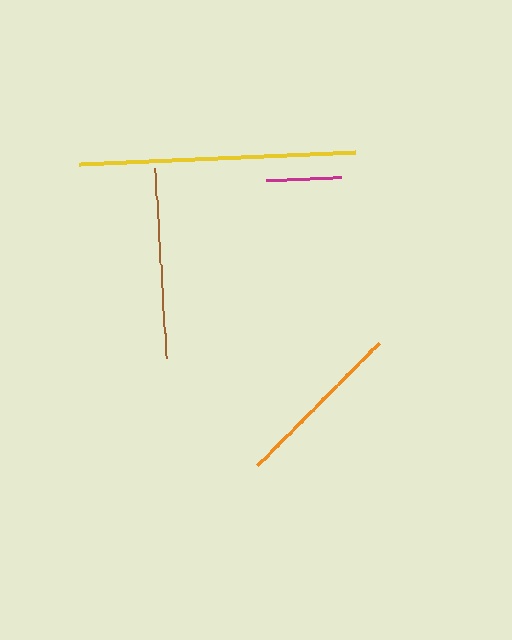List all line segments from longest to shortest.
From longest to shortest: yellow, brown, orange, magenta.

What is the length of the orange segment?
The orange segment is approximately 173 pixels long.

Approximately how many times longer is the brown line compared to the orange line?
The brown line is approximately 1.1 times the length of the orange line.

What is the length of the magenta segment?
The magenta segment is approximately 76 pixels long.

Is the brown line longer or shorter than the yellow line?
The yellow line is longer than the brown line.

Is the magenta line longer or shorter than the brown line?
The brown line is longer than the magenta line.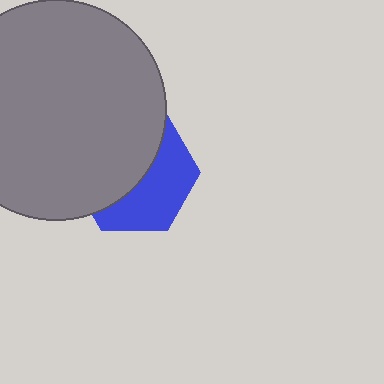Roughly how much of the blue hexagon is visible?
About half of it is visible (roughly 46%).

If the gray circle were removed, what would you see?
You would see the complete blue hexagon.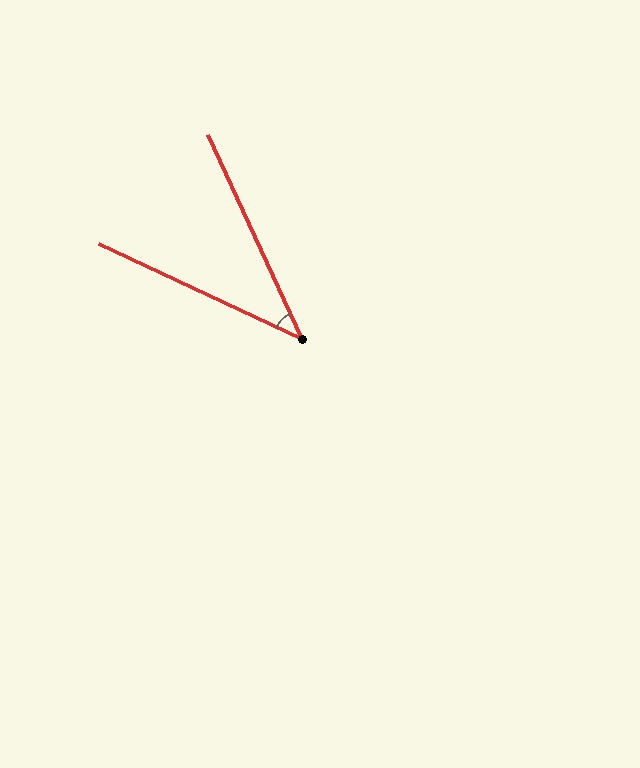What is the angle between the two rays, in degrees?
Approximately 40 degrees.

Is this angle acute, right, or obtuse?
It is acute.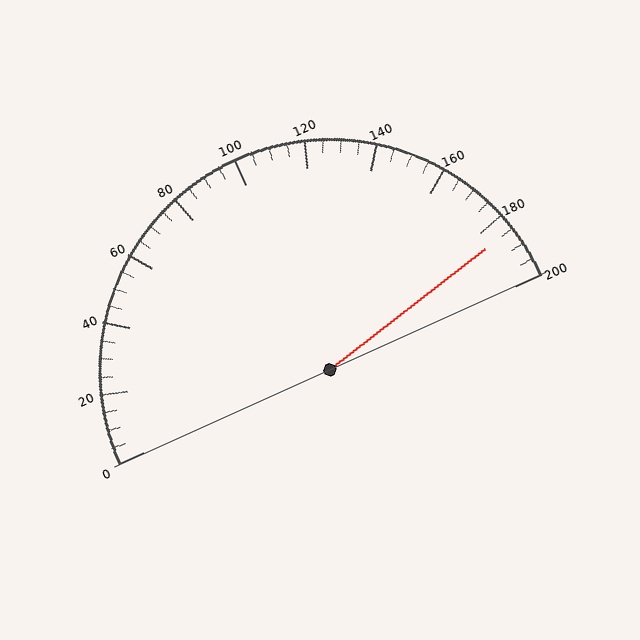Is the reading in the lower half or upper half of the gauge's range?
The reading is in the upper half of the range (0 to 200).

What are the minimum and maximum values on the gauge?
The gauge ranges from 0 to 200.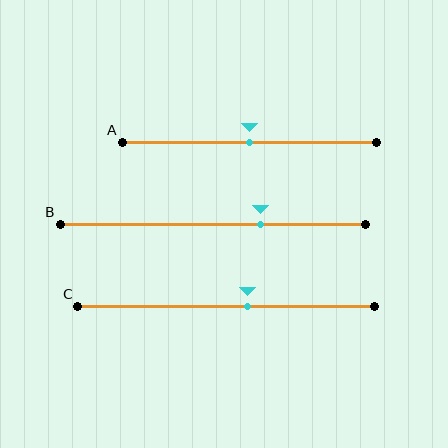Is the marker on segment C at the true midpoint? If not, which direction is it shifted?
No, the marker on segment C is shifted to the right by about 7% of the segment length.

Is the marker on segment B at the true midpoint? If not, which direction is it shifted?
No, the marker on segment B is shifted to the right by about 16% of the segment length.